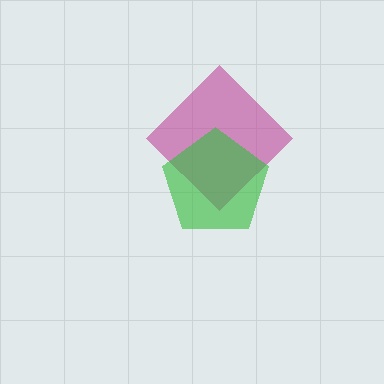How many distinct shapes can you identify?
There are 2 distinct shapes: a magenta diamond, a green pentagon.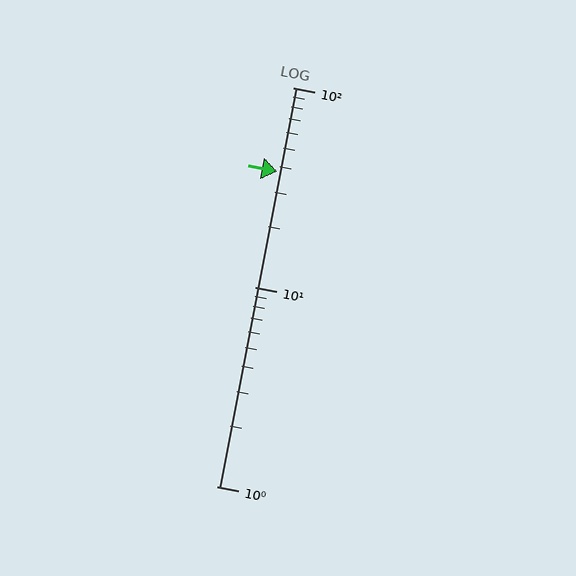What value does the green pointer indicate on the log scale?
The pointer indicates approximately 38.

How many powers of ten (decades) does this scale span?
The scale spans 2 decades, from 1 to 100.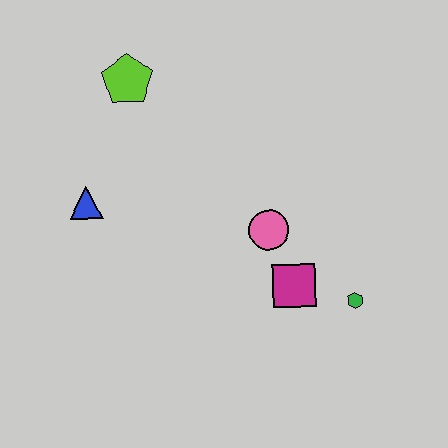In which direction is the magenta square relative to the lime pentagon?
The magenta square is below the lime pentagon.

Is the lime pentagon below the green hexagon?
No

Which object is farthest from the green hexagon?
The lime pentagon is farthest from the green hexagon.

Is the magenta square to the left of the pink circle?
No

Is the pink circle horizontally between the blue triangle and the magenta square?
Yes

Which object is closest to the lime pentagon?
The blue triangle is closest to the lime pentagon.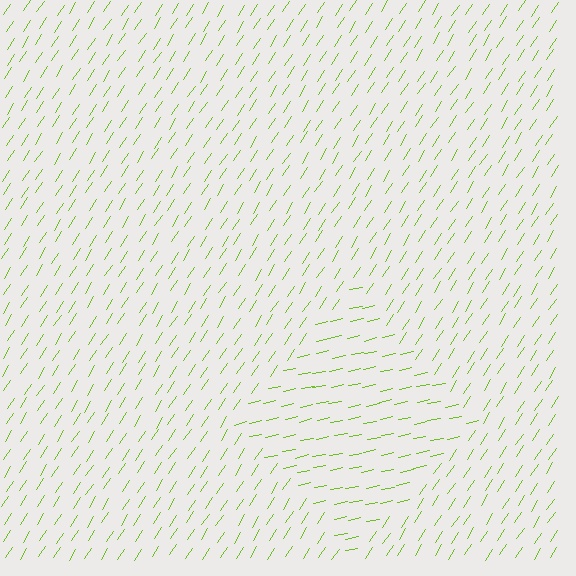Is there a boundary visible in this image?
Yes, there is a texture boundary formed by a change in line orientation.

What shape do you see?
I see a diamond.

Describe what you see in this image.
The image is filled with small lime line segments. A diamond region in the image has lines oriented differently from the surrounding lines, creating a visible texture boundary.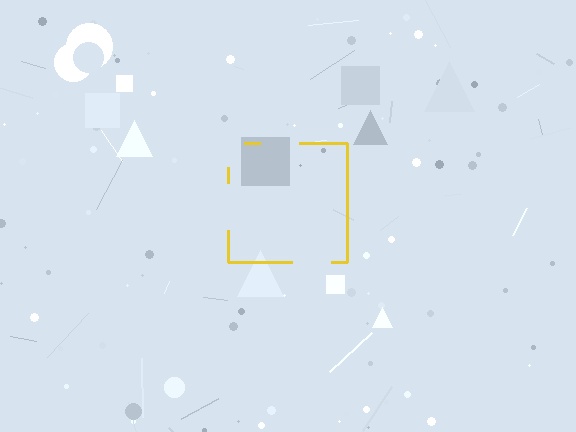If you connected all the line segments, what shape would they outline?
They would outline a square.